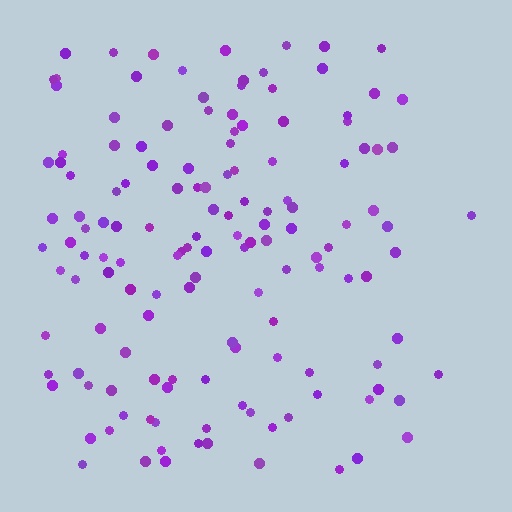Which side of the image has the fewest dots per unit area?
The right.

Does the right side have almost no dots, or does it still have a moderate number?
Still a moderate number, just noticeably fewer than the left.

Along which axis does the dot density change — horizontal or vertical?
Horizontal.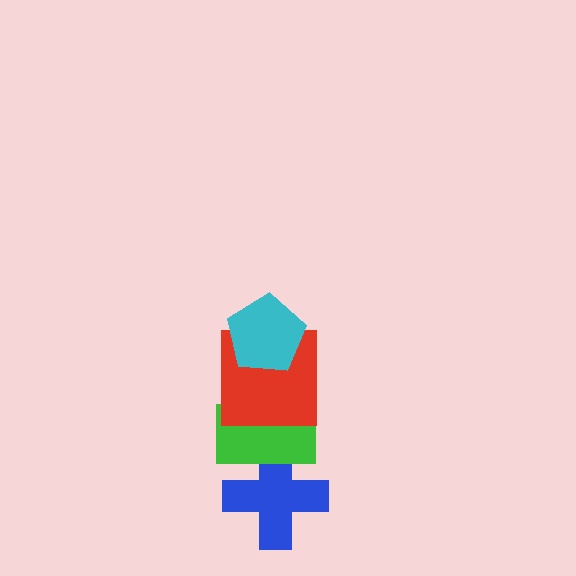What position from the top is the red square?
The red square is 2nd from the top.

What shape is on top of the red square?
The cyan pentagon is on top of the red square.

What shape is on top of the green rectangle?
The red square is on top of the green rectangle.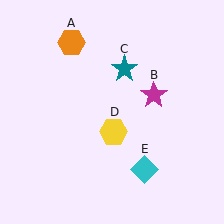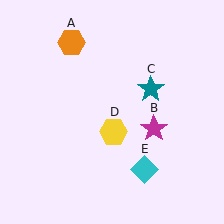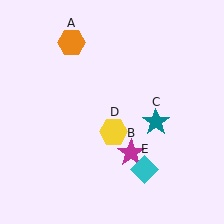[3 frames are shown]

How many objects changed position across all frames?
2 objects changed position: magenta star (object B), teal star (object C).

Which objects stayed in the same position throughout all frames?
Orange hexagon (object A) and yellow hexagon (object D) and cyan diamond (object E) remained stationary.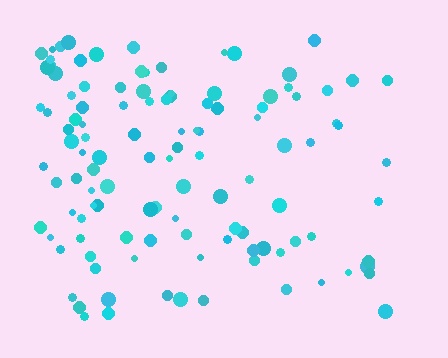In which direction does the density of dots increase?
From right to left, with the left side densest.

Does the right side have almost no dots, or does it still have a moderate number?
Still a moderate number, just noticeably fewer than the left.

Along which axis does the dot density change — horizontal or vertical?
Horizontal.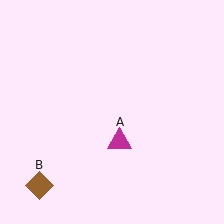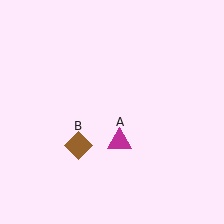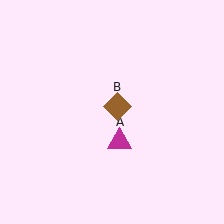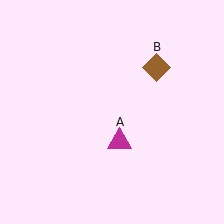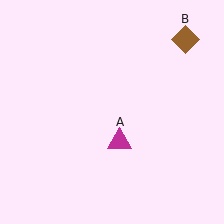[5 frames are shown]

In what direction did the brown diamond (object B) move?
The brown diamond (object B) moved up and to the right.